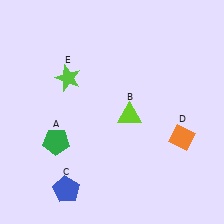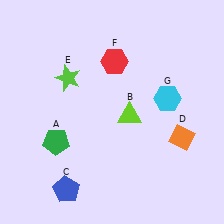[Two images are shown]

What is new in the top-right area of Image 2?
A cyan hexagon (G) was added in the top-right area of Image 2.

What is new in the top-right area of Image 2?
A red hexagon (F) was added in the top-right area of Image 2.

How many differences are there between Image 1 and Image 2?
There are 2 differences between the two images.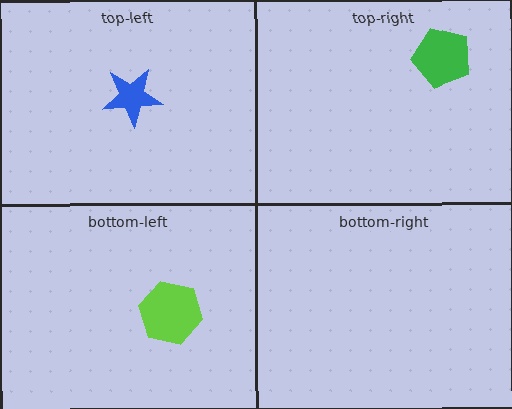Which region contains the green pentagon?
The top-right region.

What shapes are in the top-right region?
The green pentagon.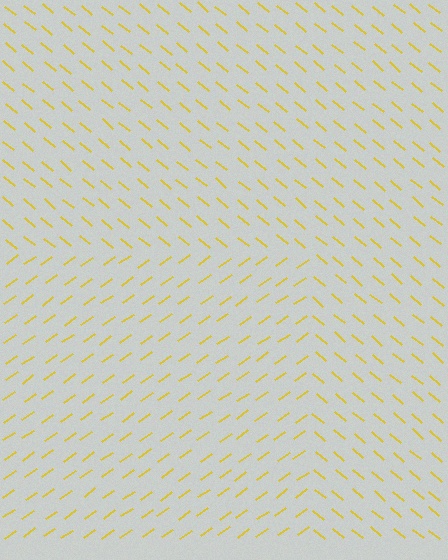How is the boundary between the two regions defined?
The boundary is defined purely by a change in line orientation (approximately 75 degrees difference). All lines are the same color and thickness.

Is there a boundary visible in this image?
Yes, there is a texture boundary formed by a change in line orientation.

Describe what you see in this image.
The image is filled with small yellow line segments. A rectangle region in the image has lines oriented differently from the surrounding lines, creating a visible texture boundary.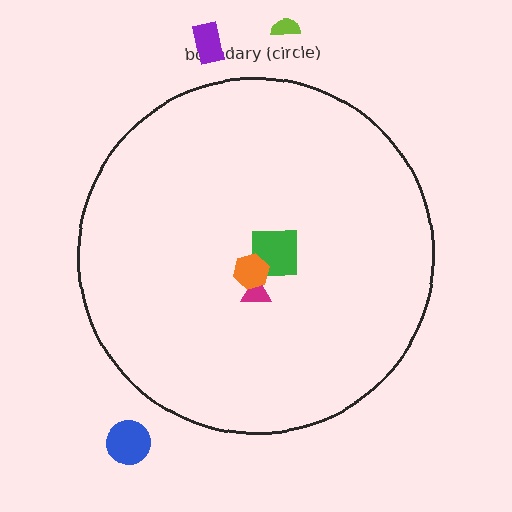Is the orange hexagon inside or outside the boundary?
Inside.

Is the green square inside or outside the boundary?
Inside.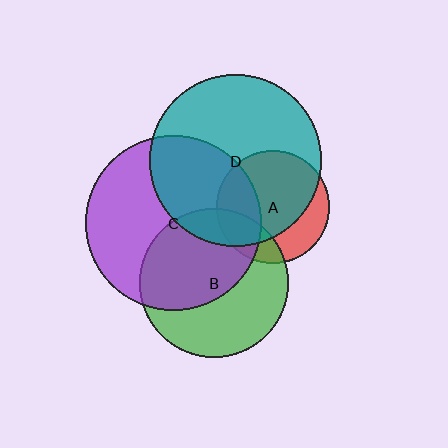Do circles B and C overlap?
Yes.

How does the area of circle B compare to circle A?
Approximately 1.7 times.